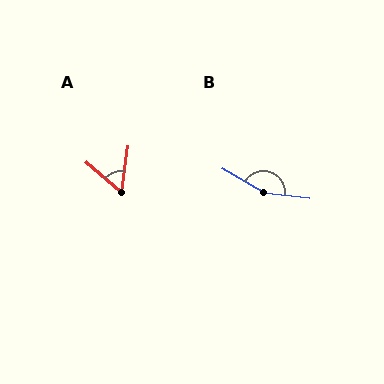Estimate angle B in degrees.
Approximately 157 degrees.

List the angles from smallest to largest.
A (58°), B (157°).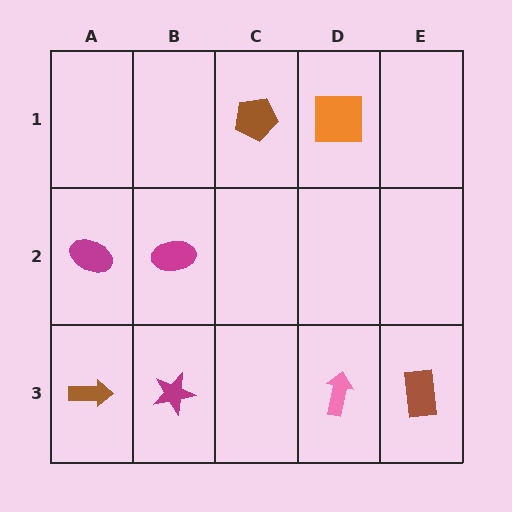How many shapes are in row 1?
2 shapes.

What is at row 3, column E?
A brown rectangle.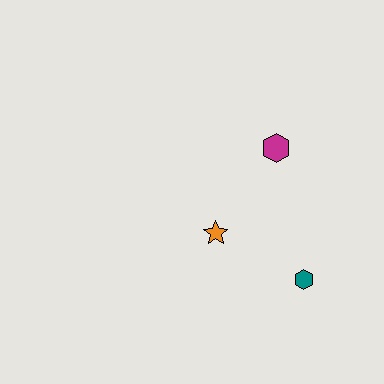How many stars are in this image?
There is 1 star.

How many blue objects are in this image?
There are no blue objects.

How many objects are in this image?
There are 3 objects.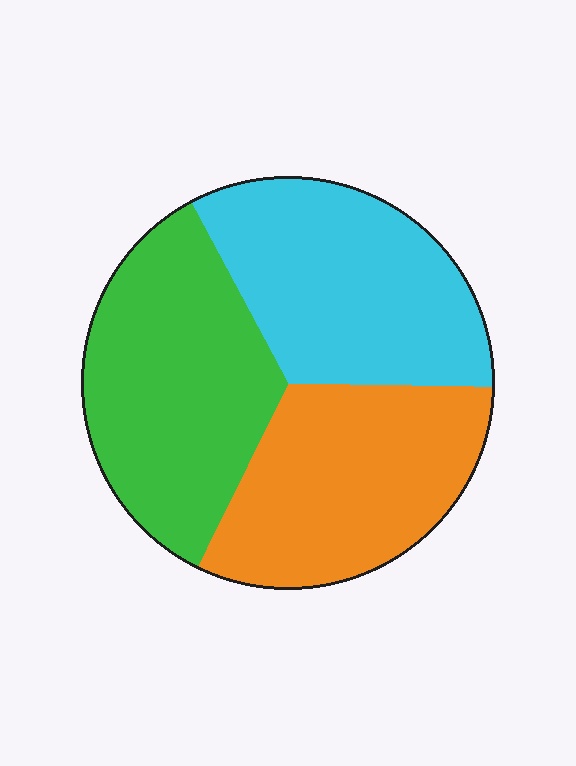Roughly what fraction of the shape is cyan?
Cyan takes up between a sixth and a third of the shape.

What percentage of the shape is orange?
Orange covers around 30% of the shape.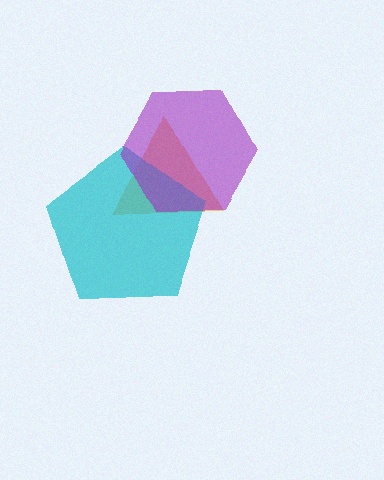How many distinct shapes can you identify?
There are 3 distinct shapes: an orange triangle, a cyan pentagon, a purple hexagon.